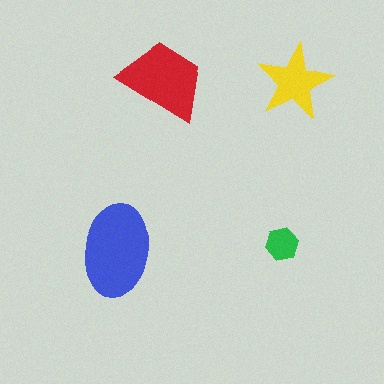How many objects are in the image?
There are 4 objects in the image.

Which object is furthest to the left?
The blue ellipse is leftmost.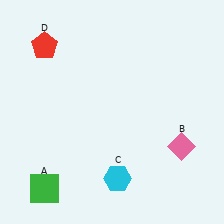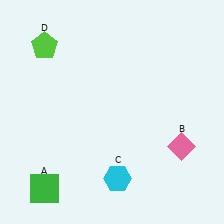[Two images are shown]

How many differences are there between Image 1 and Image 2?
There is 1 difference between the two images.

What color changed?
The pentagon (D) changed from red in Image 1 to lime in Image 2.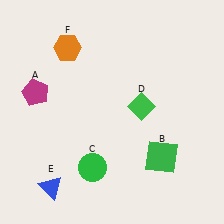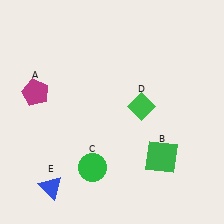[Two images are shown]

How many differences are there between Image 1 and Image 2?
There is 1 difference between the two images.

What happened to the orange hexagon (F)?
The orange hexagon (F) was removed in Image 2. It was in the top-left area of Image 1.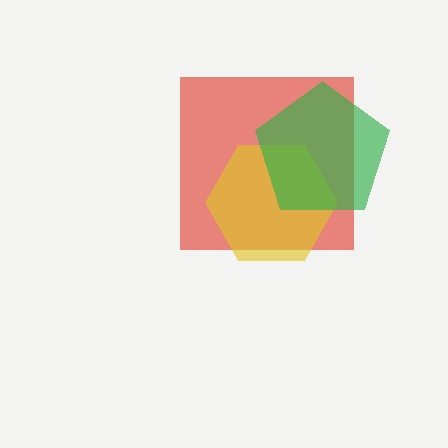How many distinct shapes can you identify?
There are 3 distinct shapes: a red square, a yellow hexagon, a green pentagon.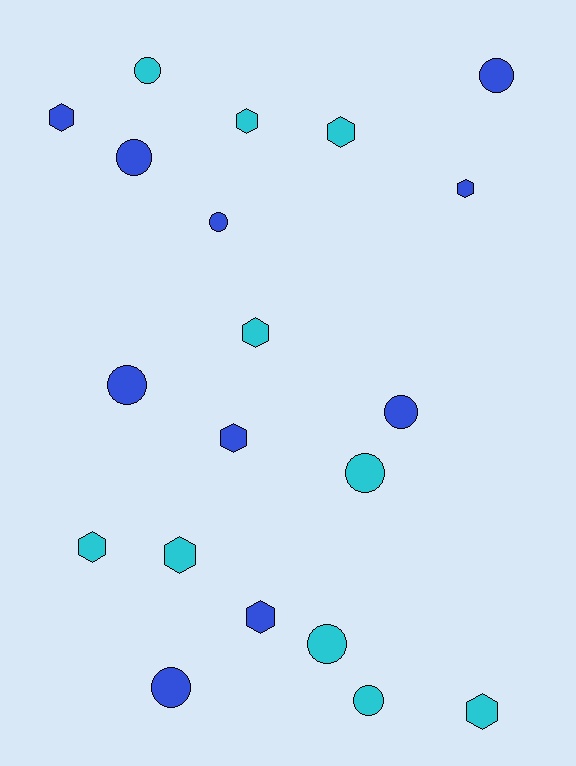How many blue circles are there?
There are 6 blue circles.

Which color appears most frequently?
Blue, with 10 objects.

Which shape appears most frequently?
Circle, with 10 objects.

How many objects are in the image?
There are 20 objects.